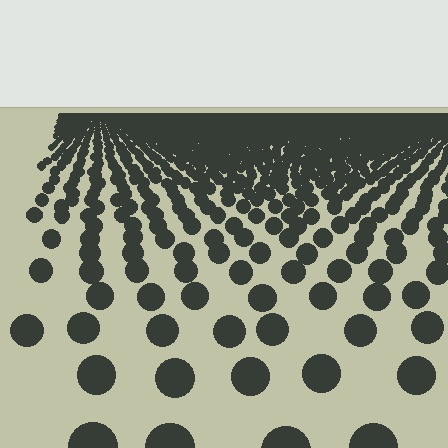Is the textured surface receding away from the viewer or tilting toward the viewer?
The surface is receding away from the viewer. Texture elements get smaller and denser toward the top.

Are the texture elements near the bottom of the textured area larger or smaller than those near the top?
Larger. Near the bottom, elements are closer to the viewer and appear at a bigger on-screen size.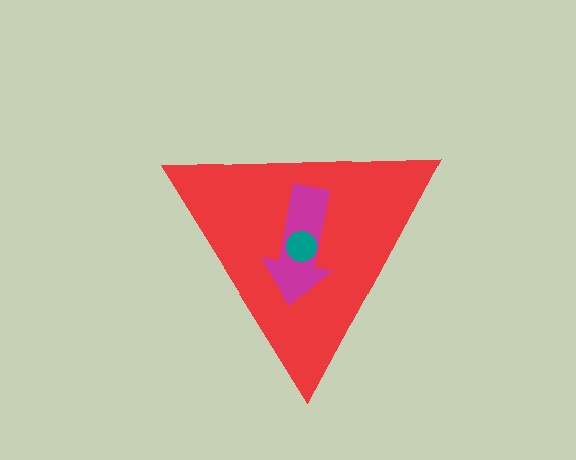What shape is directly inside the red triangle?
The magenta arrow.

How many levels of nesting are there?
3.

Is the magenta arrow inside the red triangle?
Yes.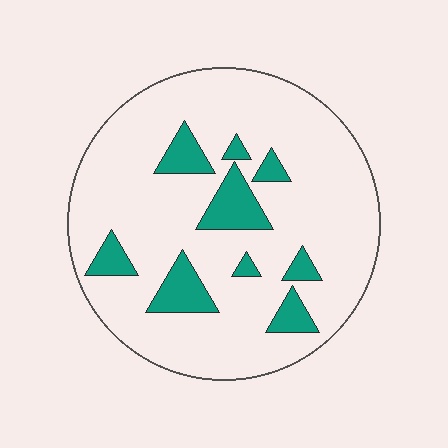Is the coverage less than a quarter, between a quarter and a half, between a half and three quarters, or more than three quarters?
Less than a quarter.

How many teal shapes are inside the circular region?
9.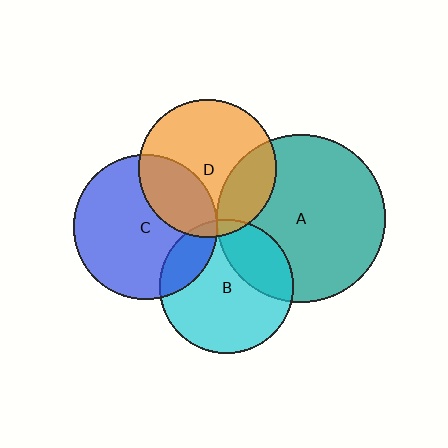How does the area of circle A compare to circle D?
Approximately 1.5 times.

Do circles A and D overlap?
Yes.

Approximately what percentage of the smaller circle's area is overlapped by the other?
Approximately 25%.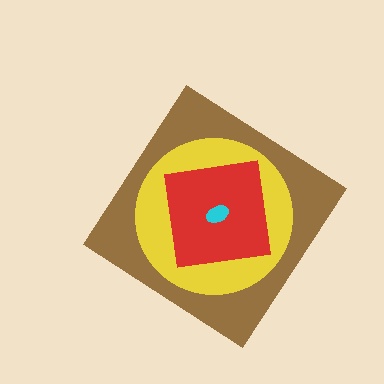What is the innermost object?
The cyan ellipse.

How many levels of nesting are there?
4.